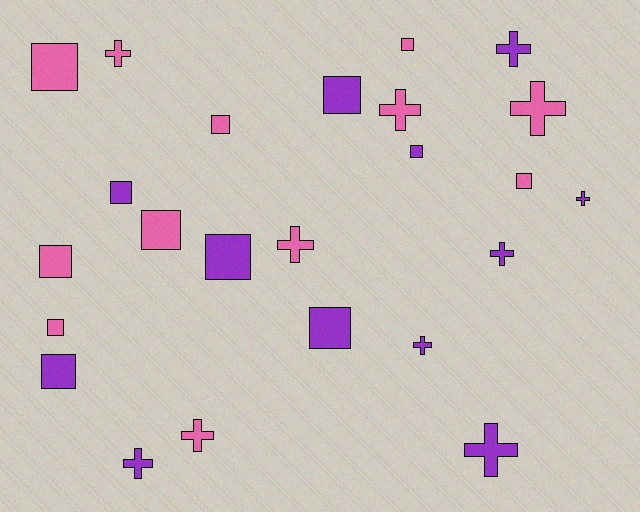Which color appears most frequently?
Pink, with 12 objects.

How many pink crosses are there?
There are 5 pink crosses.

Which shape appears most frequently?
Square, with 13 objects.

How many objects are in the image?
There are 24 objects.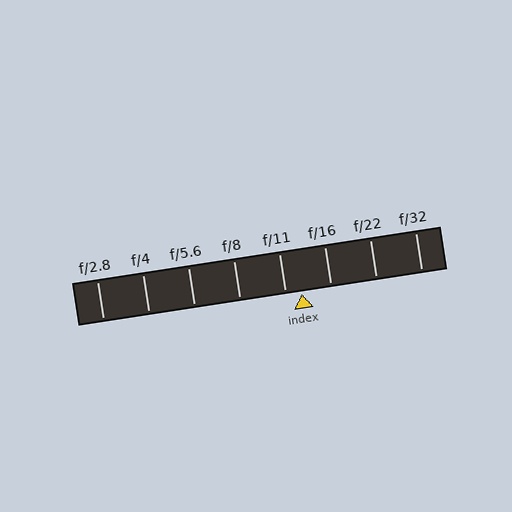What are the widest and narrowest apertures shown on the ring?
The widest aperture shown is f/2.8 and the narrowest is f/32.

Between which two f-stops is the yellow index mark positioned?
The index mark is between f/11 and f/16.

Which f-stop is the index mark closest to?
The index mark is closest to f/11.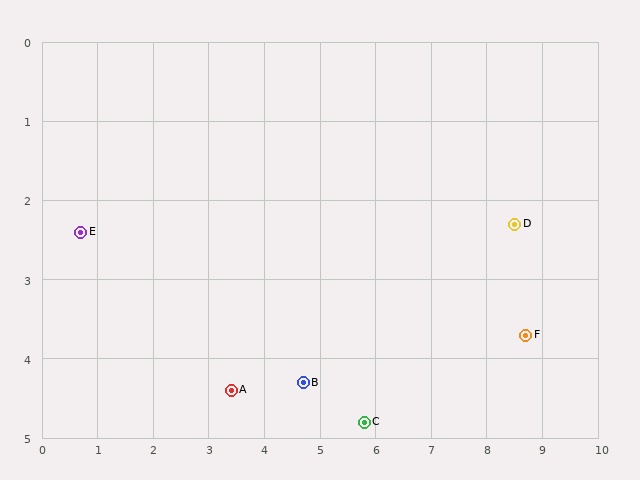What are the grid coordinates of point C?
Point C is at approximately (5.8, 4.8).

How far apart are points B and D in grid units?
Points B and D are about 4.3 grid units apart.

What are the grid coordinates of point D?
Point D is at approximately (8.5, 2.3).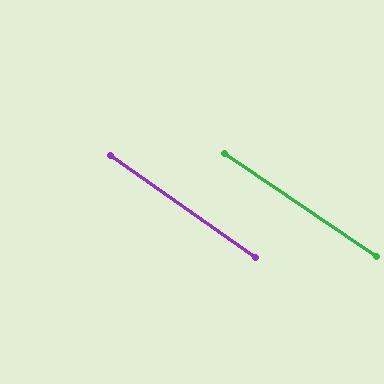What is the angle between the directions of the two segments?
Approximately 1 degree.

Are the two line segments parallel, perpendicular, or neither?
Parallel — their directions differ by only 0.8°.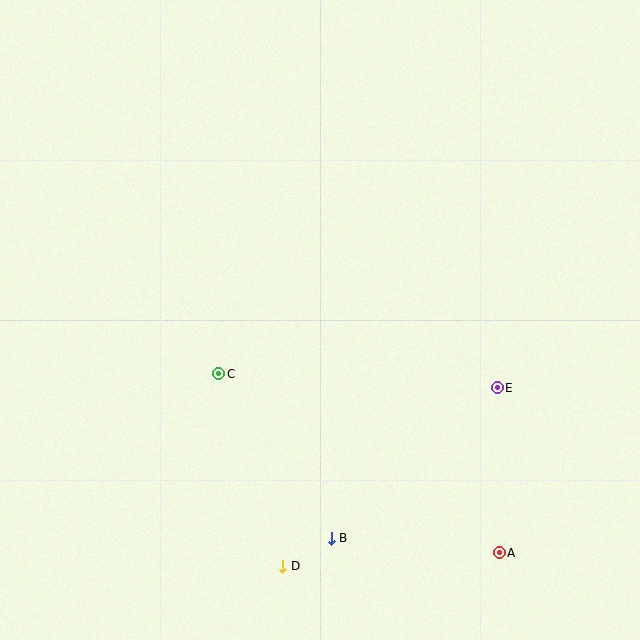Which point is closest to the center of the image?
Point C at (219, 374) is closest to the center.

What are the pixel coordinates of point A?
Point A is at (499, 553).